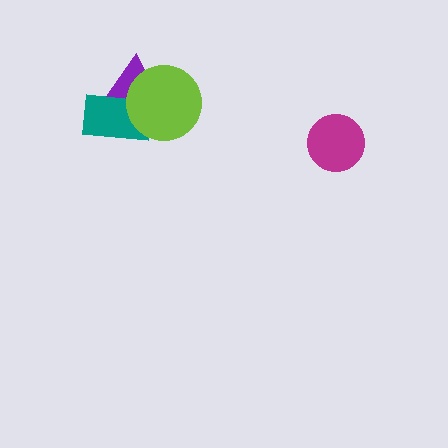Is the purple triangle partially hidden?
Yes, it is partially covered by another shape.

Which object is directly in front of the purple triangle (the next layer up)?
The teal rectangle is directly in front of the purple triangle.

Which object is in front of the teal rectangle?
The lime circle is in front of the teal rectangle.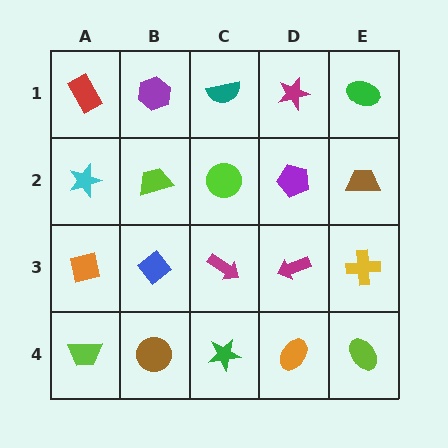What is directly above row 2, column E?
A green ellipse.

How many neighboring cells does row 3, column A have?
3.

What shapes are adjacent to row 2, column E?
A green ellipse (row 1, column E), a yellow cross (row 3, column E), a purple pentagon (row 2, column D).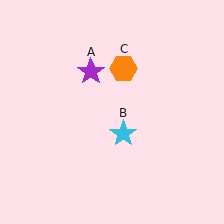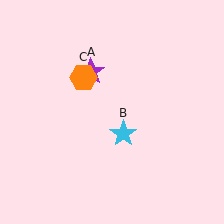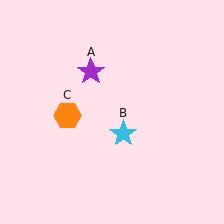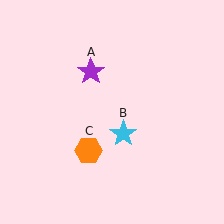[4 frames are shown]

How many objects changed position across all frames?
1 object changed position: orange hexagon (object C).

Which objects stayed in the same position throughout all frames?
Purple star (object A) and cyan star (object B) remained stationary.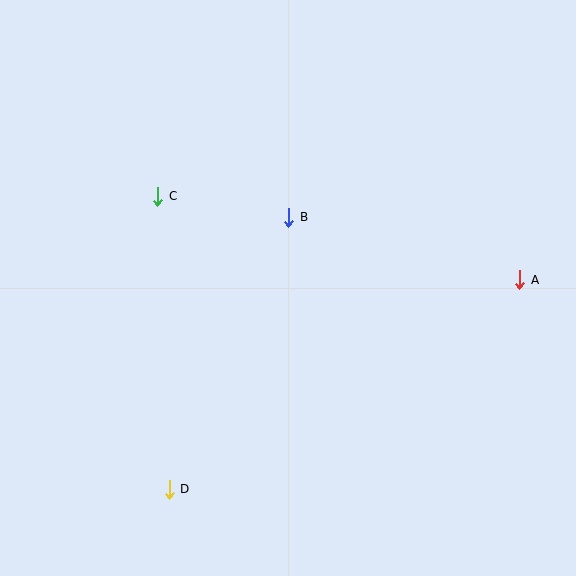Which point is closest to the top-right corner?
Point A is closest to the top-right corner.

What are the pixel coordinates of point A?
Point A is at (520, 280).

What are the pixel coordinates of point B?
Point B is at (289, 217).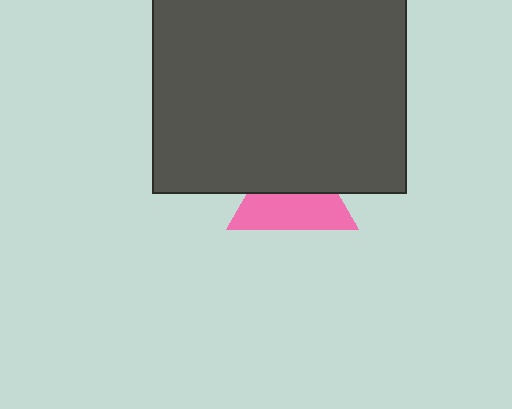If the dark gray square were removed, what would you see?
You would see the complete pink triangle.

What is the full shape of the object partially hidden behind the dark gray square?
The partially hidden object is a pink triangle.